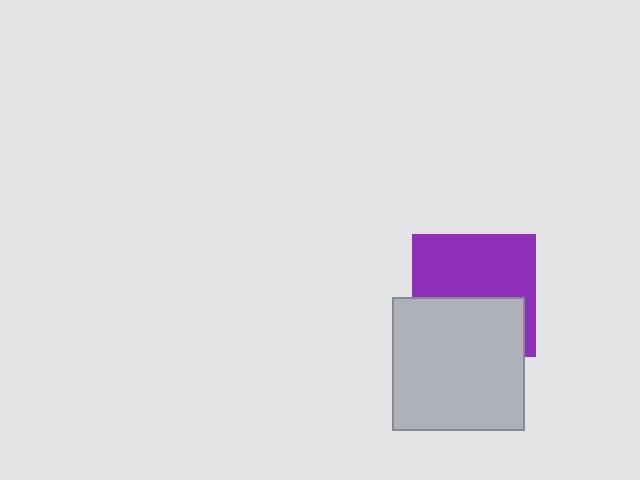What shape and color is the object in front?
The object in front is a light gray square.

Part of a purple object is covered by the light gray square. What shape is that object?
It is a square.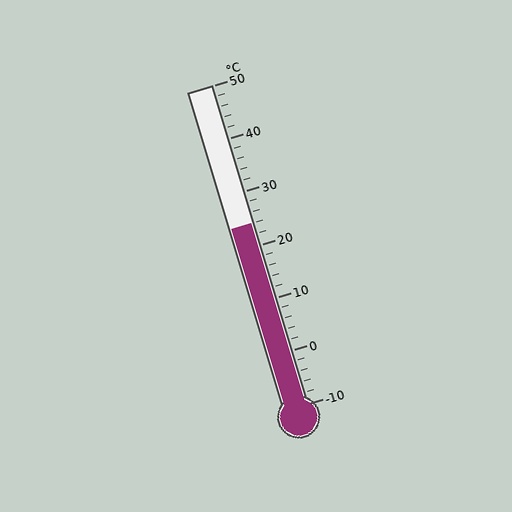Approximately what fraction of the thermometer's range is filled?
The thermometer is filled to approximately 55% of its range.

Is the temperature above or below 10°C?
The temperature is above 10°C.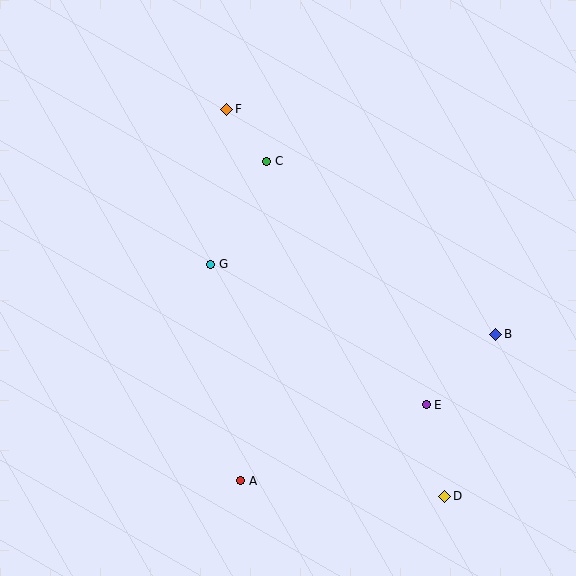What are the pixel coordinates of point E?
Point E is at (426, 405).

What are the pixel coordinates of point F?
Point F is at (227, 109).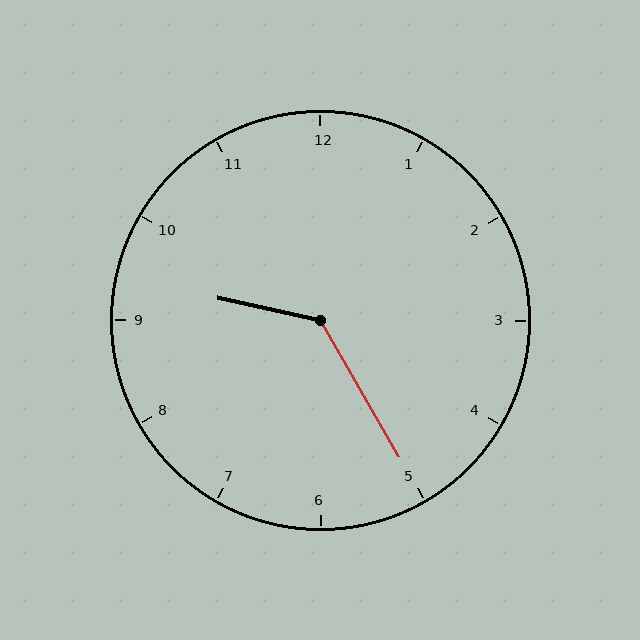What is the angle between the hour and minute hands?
Approximately 132 degrees.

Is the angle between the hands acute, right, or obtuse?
It is obtuse.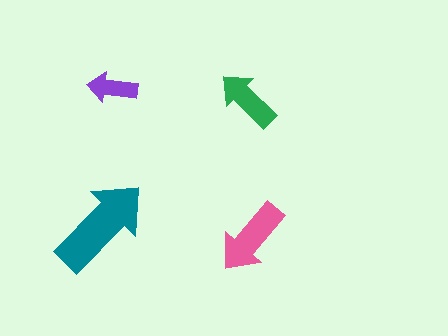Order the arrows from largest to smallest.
the teal one, the pink one, the green one, the purple one.